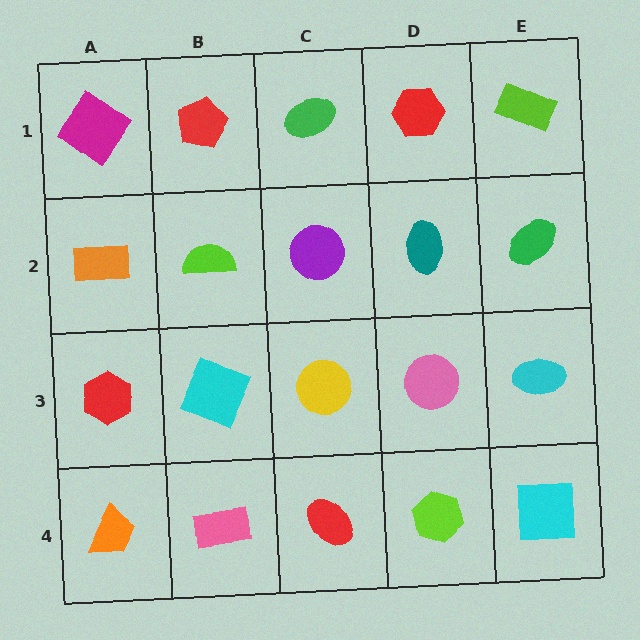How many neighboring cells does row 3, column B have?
4.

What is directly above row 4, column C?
A yellow circle.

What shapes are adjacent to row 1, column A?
An orange rectangle (row 2, column A), a red pentagon (row 1, column B).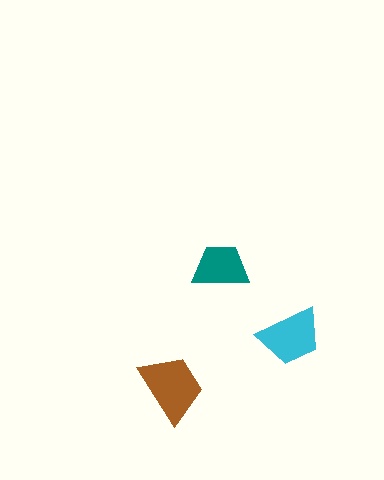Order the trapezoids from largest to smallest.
the brown one, the cyan one, the teal one.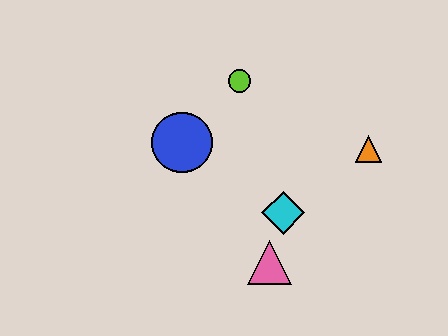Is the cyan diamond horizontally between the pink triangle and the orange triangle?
Yes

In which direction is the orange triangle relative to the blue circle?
The orange triangle is to the right of the blue circle.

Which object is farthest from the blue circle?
The orange triangle is farthest from the blue circle.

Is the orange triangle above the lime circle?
No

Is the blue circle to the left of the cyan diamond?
Yes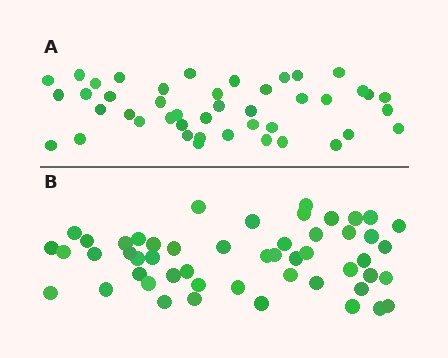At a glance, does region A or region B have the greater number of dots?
Region B (the bottom region) has more dots.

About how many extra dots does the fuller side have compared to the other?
Region B has roughly 8 or so more dots than region A.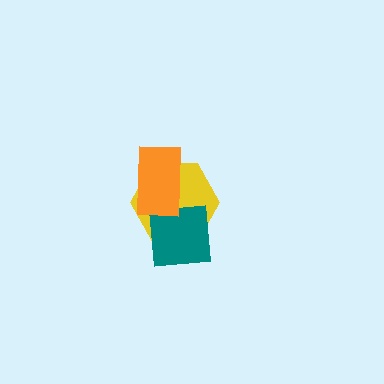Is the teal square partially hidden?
Yes, it is partially covered by another shape.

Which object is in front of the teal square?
The orange rectangle is in front of the teal square.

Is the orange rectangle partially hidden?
No, no other shape covers it.